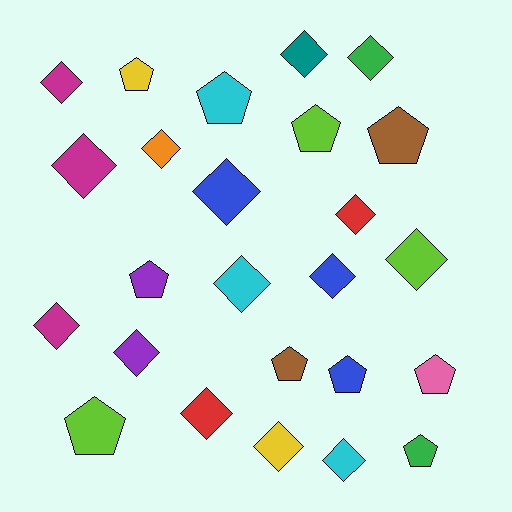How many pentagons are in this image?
There are 10 pentagons.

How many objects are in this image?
There are 25 objects.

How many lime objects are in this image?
There are 3 lime objects.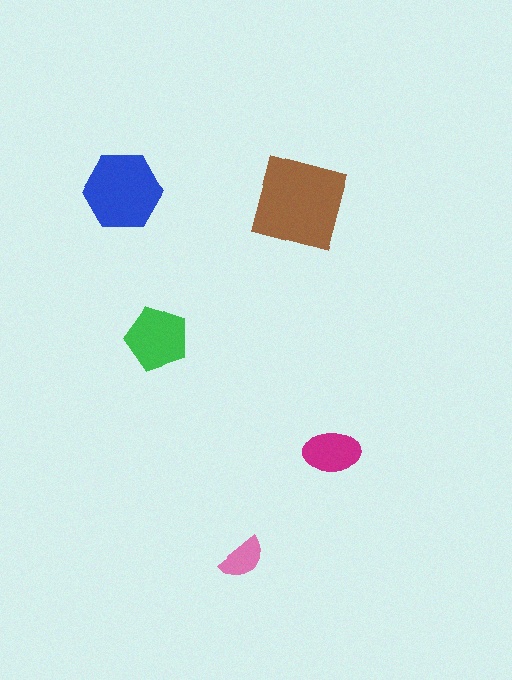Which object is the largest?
The brown square.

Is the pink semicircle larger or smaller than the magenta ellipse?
Smaller.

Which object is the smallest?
The pink semicircle.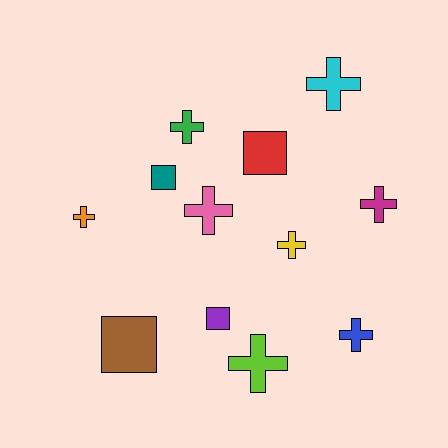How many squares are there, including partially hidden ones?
There are 4 squares.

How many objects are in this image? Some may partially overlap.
There are 12 objects.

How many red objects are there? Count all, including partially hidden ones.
There is 1 red object.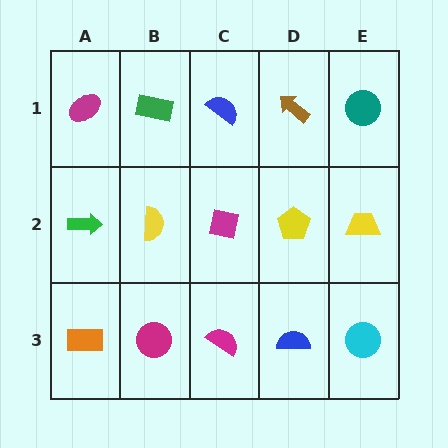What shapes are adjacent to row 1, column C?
A magenta square (row 2, column C), a green rectangle (row 1, column B), a brown arrow (row 1, column D).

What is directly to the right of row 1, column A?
A green rectangle.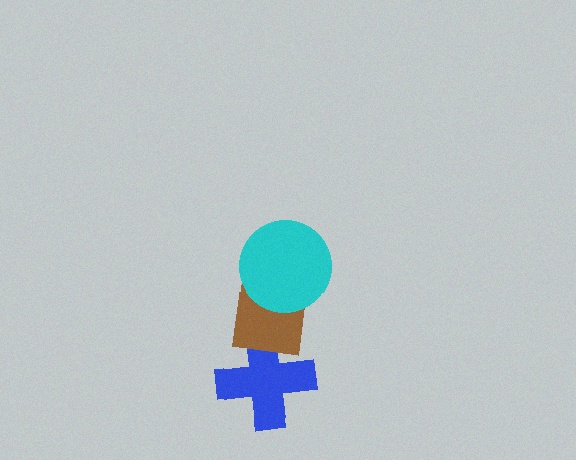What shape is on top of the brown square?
The cyan circle is on top of the brown square.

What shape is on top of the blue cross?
The brown square is on top of the blue cross.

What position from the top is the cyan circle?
The cyan circle is 1st from the top.